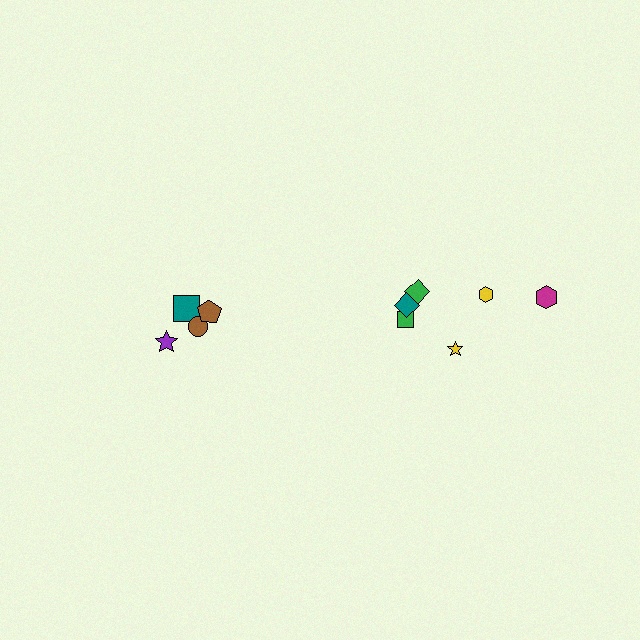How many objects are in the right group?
There are 6 objects.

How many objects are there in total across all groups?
There are 10 objects.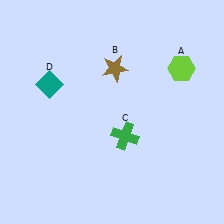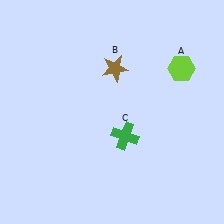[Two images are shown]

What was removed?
The teal diamond (D) was removed in Image 2.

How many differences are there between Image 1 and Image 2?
There is 1 difference between the two images.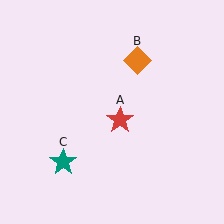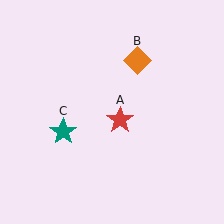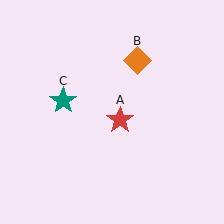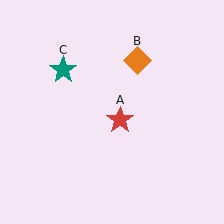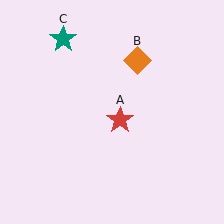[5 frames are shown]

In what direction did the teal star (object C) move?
The teal star (object C) moved up.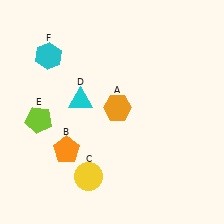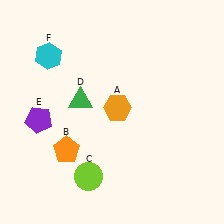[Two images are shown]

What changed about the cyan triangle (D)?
In Image 1, D is cyan. In Image 2, it changed to green.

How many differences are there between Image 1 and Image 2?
There are 3 differences between the two images.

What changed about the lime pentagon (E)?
In Image 1, E is lime. In Image 2, it changed to purple.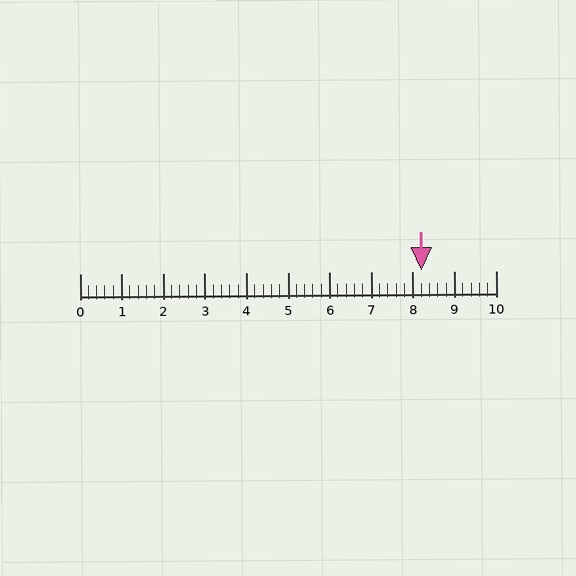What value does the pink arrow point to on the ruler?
The pink arrow points to approximately 8.2.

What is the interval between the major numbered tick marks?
The major tick marks are spaced 1 units apart.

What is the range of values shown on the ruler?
The ruler shows values from 0 to 10.